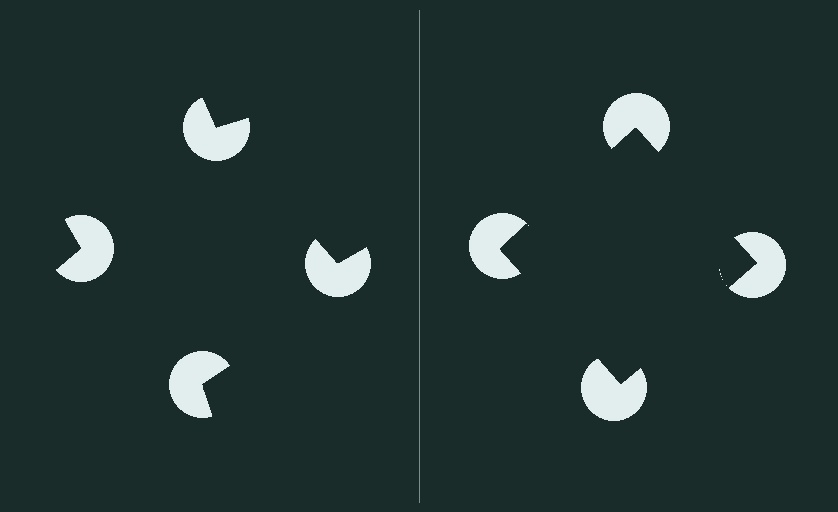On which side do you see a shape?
An illusory square appears on the right side. On the left side the wedge cuts are rotated, so no coherent shape forms.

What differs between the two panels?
The pac-man discs are positioned identically on both sides; only the wedge orientations differ. On the right they align to a square; on the left they are misaligned.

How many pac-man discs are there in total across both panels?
8 — 4 on each side.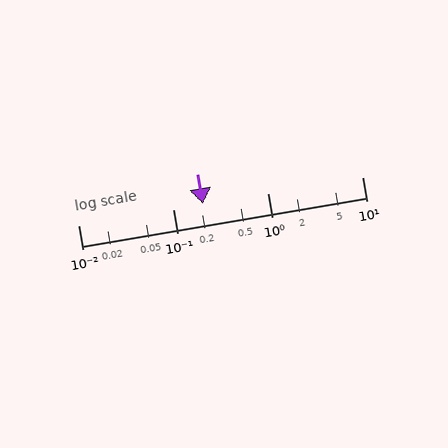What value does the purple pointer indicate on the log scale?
The pointer indicates approximately 0.21.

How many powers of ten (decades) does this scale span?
The scale spans 3 decades, from 0.01 to 10.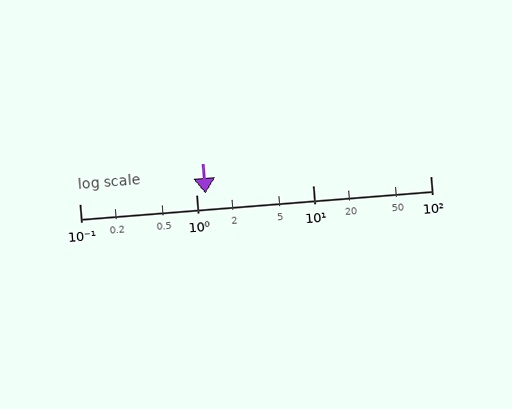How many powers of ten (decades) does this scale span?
The scale spans 3 decades, from 0.1 to 100.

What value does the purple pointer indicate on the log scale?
The pointer indicates approximately 1.2.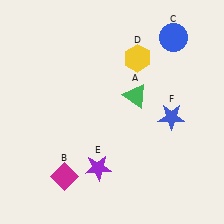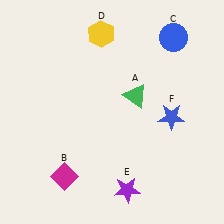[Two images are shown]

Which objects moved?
The objects that moved are: the yellow hexagon (D), the purple star (E).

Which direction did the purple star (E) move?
The purple star (E) moved right.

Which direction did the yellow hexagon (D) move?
The yellow hexagon (D) moved left.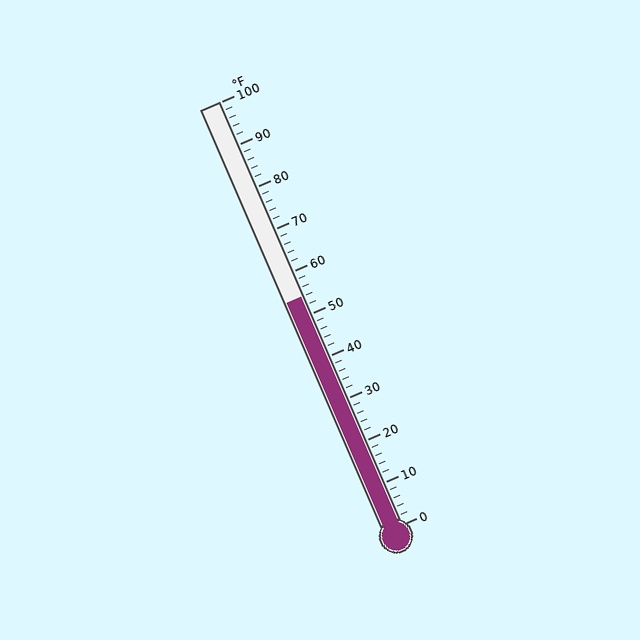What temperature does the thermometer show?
The thermometer shows approximately 54°F.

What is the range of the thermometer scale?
The thermometer scale ranges from 0°F to 100°F.